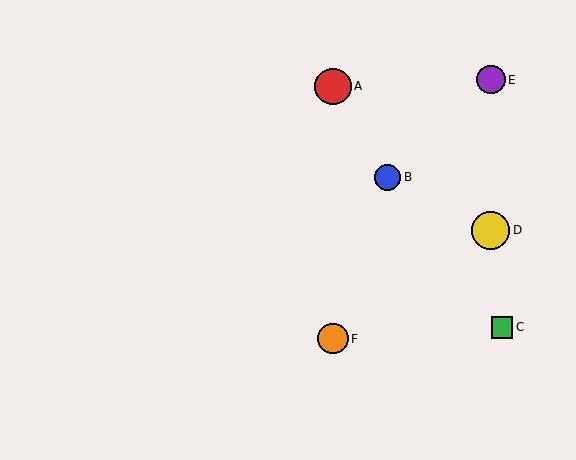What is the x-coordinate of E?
Object E is at x≈491.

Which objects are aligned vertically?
Objects A, F are aligned vertically.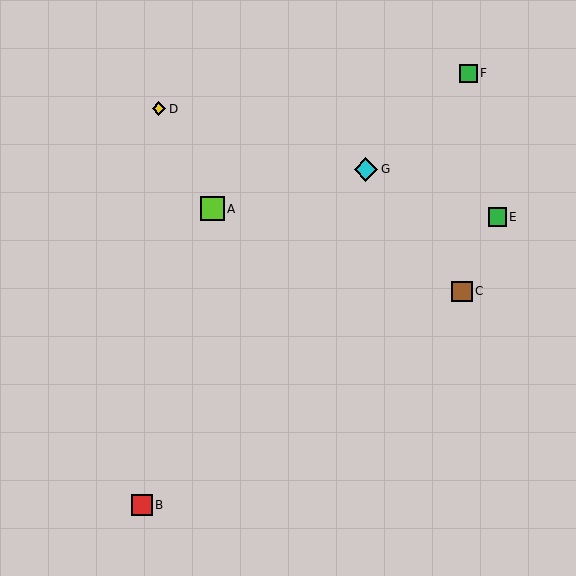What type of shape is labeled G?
Shape G is a cyan diamond.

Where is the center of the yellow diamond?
The center of the yellow diamond is at (159, 109).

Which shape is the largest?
The lime square (labeled A) is the largest.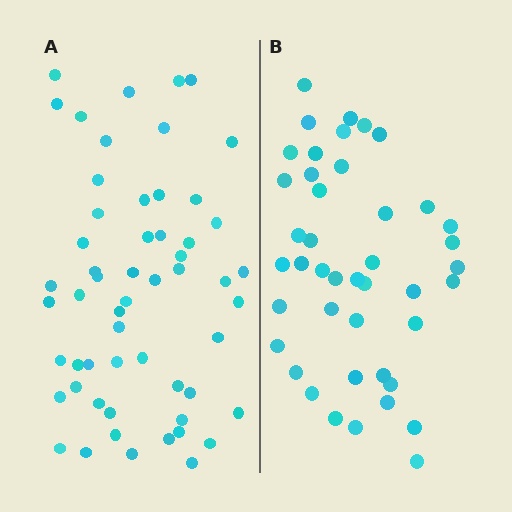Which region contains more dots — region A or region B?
Region A (the left region) has more dots.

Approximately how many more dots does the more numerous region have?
Region A has approximately 15 more dots than region B.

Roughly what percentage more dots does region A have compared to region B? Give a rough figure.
About 30% more.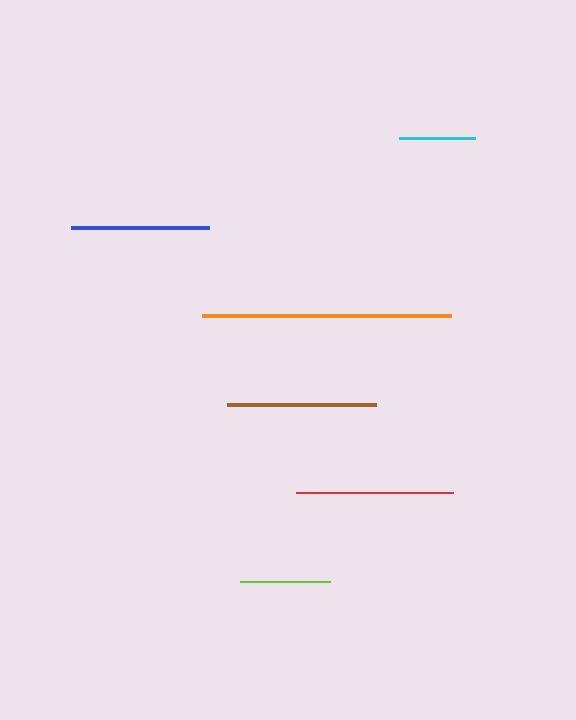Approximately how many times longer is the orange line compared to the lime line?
The orange line is approximately 2.8 times the length of the lime line.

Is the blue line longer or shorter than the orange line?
The orange line is longer than the blue line.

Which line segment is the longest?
The orange line is the longest at approximately 249 pixels.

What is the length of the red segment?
The red segment is approximately 157 pixels long.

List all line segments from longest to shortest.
From longest to shortest: orange, red, brown, blue, lime, cyan.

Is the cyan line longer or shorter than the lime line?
The lime line is longer than the cyan line.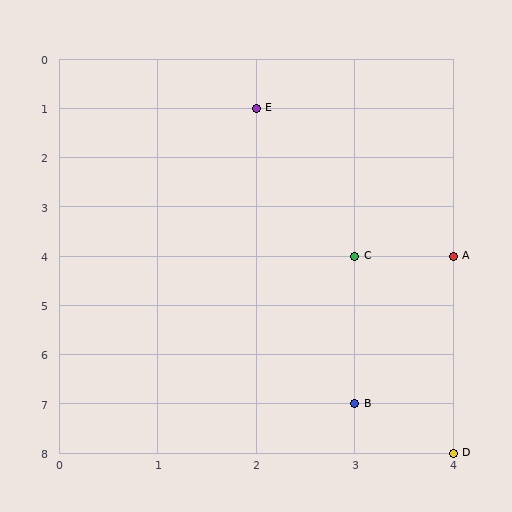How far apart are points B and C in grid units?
Points B and C are 3 rows apart.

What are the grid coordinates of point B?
Point B is at grid coordinates (3, 7).